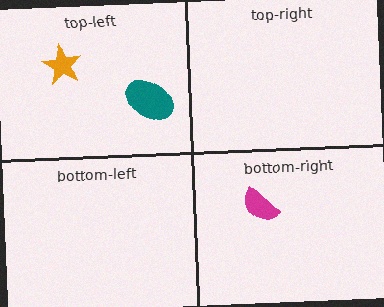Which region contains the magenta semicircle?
The bottom-right region.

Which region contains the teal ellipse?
The top-left region.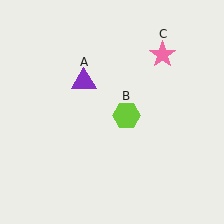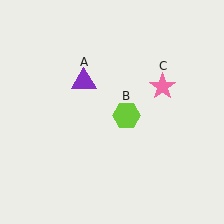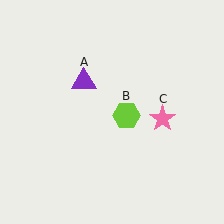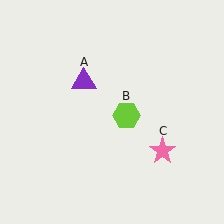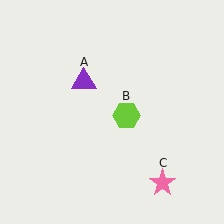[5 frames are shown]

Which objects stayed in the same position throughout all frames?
Purple triangle (object A) and lime hexagon (object B) remained stationary.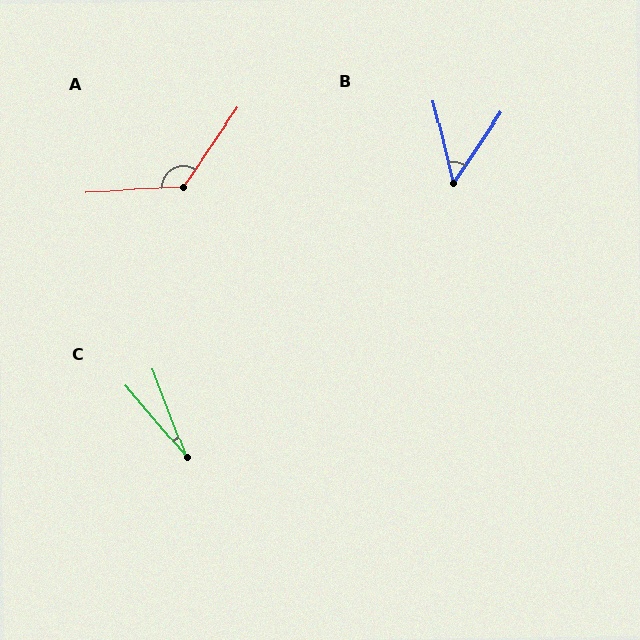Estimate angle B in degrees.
Approximately 48 degrees.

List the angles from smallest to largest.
C (20°), B (48°), A (128°).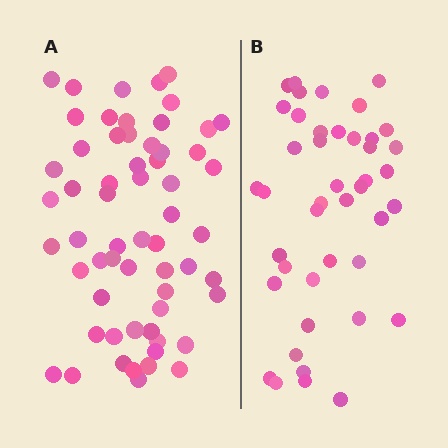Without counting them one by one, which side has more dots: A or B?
Region A (the left region) has more dots.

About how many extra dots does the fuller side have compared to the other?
Region A has approximately 15 more dots than region B.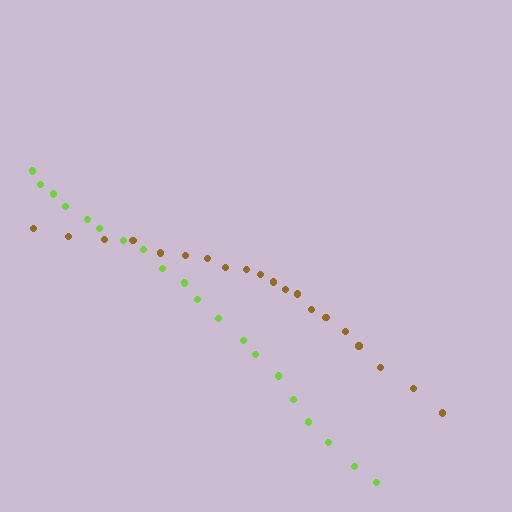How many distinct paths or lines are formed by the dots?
There are 2 distinct paths.